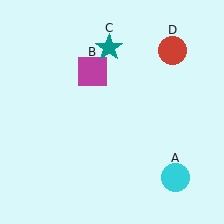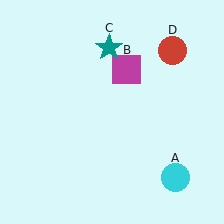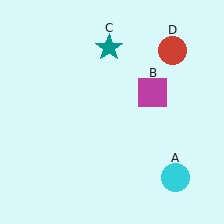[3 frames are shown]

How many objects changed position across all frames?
1 object changed position: magenta square (object B).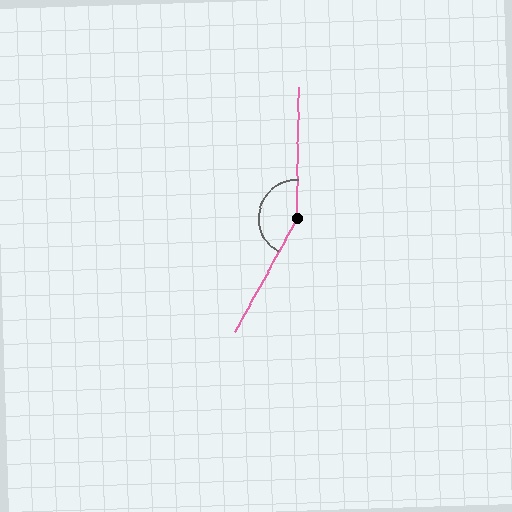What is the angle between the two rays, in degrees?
Approximately 152 degrees.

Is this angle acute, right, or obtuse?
It is obtuse.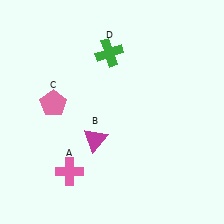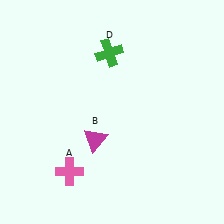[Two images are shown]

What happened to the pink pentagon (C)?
The pink pentagon (C) was removed in Image 2. It was in the top-left area of Image 1.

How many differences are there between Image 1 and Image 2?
There is 1 difference between the two images.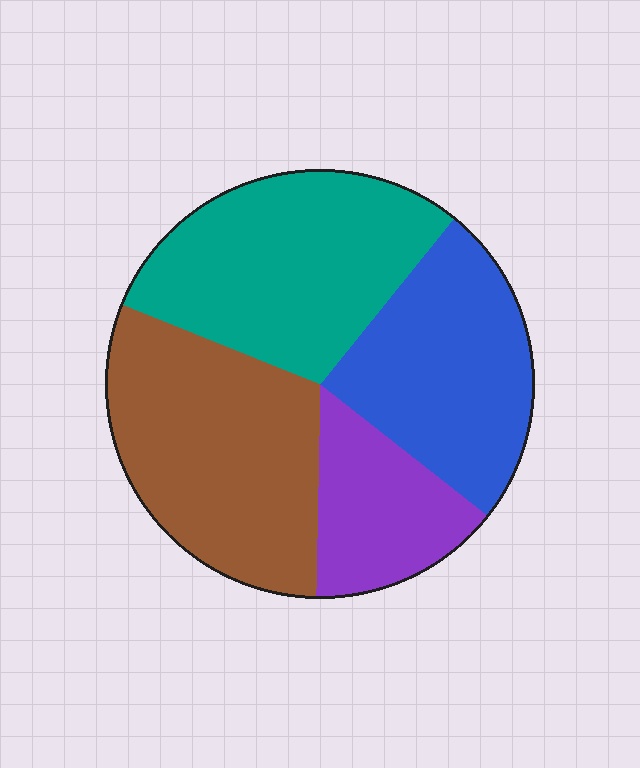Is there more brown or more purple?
Brown.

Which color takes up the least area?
Purple, at roughly 15%.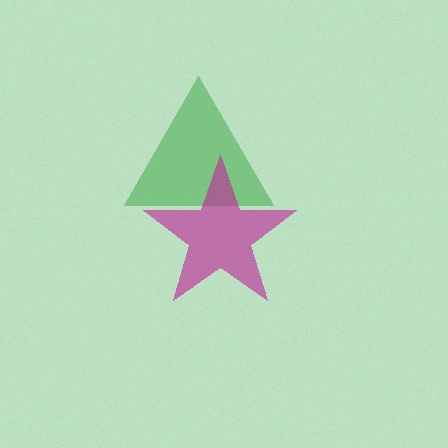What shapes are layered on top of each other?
The layered shapes are: a green triangle, a magenta star.